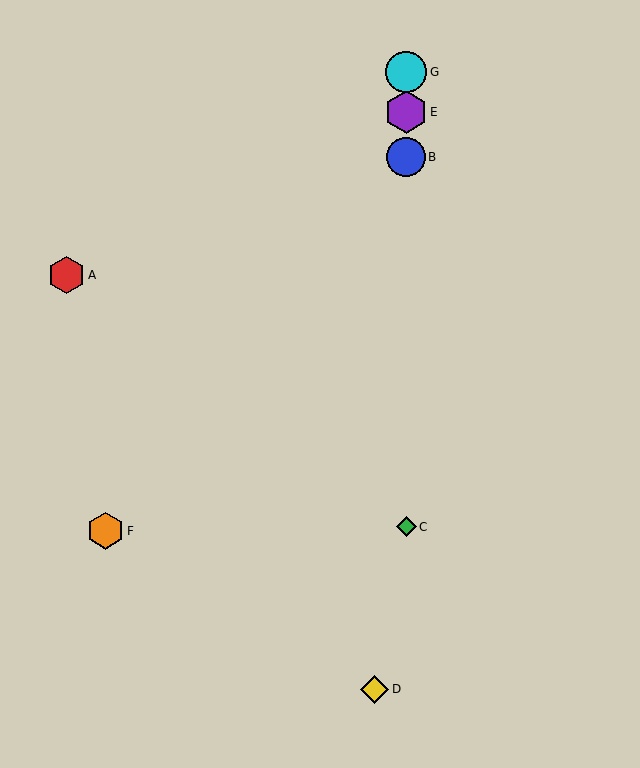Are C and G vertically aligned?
Yes, both are at x≈406.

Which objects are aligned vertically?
Objects B, C, E, G are aligned vertically.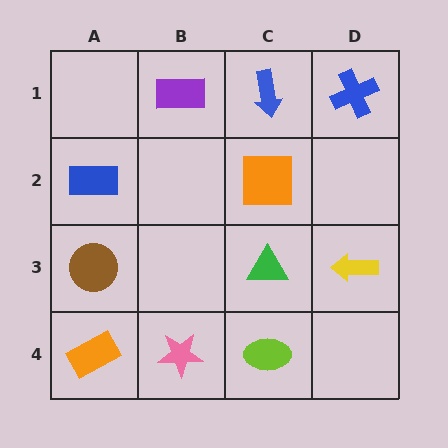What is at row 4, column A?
An orange rectangle.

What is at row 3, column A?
A brown circle.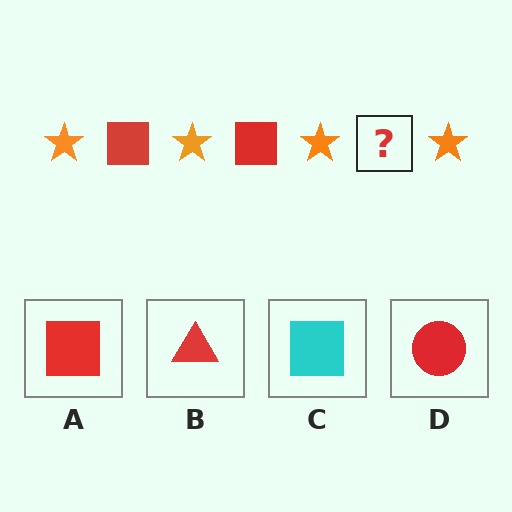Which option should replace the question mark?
Option A.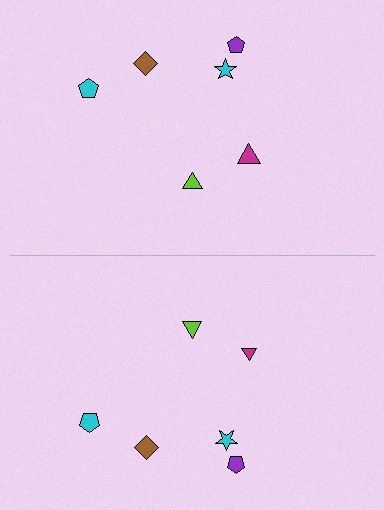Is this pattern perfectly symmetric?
No, the pattern is not perfectly symmetric. The magenta triangle on the bottom side has a different size than its mirror counterpart.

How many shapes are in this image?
There are 12 shapes in this image.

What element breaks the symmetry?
The magenta triangle on the bottom side has a different size than its mirror counterpart.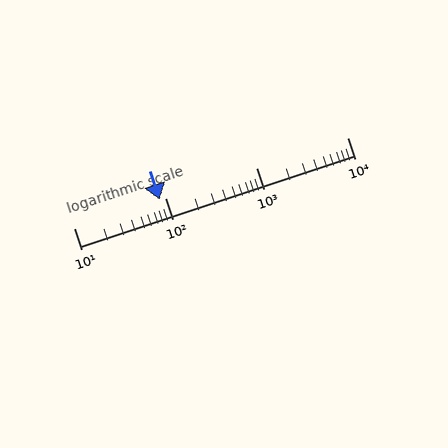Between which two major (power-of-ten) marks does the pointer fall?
The pointer is between 10 and 100.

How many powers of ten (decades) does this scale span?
The scale spans 3 decades, from 10 to 10000.